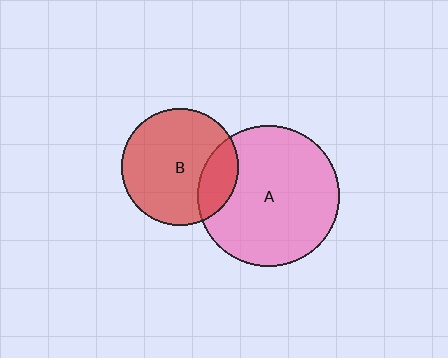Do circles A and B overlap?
Yes.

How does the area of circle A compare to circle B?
Approximately 1.5 times.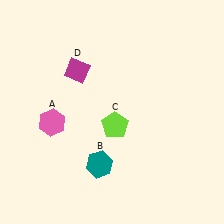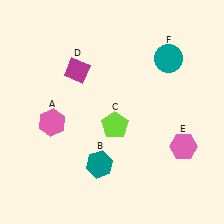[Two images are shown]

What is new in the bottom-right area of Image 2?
A pink hexagon (E) was added in the bottom-right area of Image 2.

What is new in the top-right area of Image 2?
A teal circle (F) was added in the top-right area of Image 2.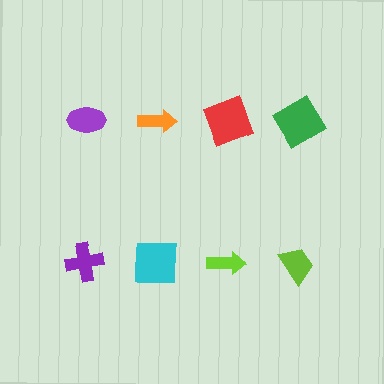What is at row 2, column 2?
A cyan square.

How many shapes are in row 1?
4 shapes.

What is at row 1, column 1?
A purple ellipse.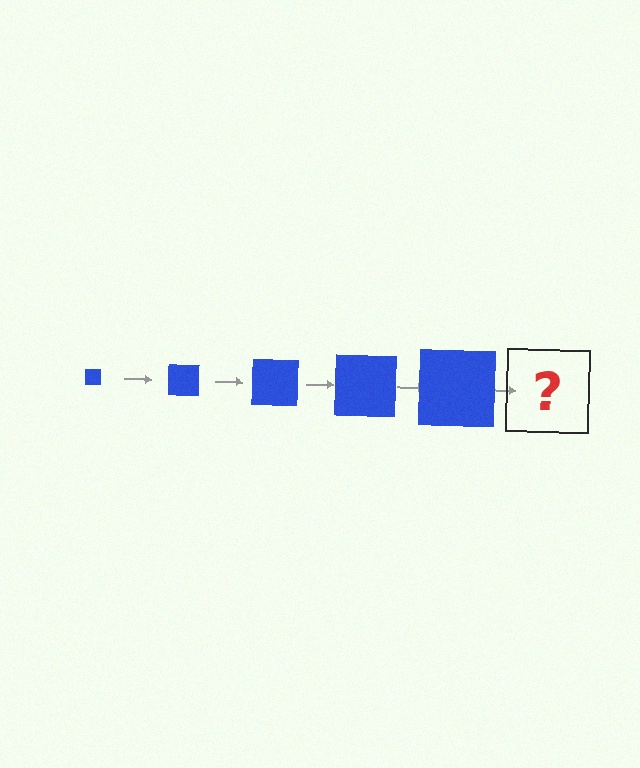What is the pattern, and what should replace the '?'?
The pattern is that the square gets progressively larger each step. The '?' should be a blue square, larger than the previous one.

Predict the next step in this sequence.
The next step is a blue square, larger than the previous one.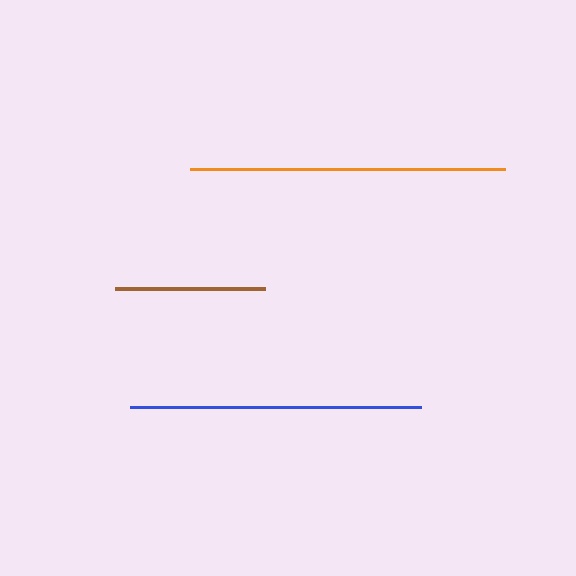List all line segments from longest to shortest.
From longest to shortest: orange, blue, brown.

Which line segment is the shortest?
The brown line is the shortest at approximately 150 pixels.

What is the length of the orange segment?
The orange segment is approximately 315 pixels long.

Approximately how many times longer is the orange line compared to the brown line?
The orange line is approximately 2.1 times the length of the brown line.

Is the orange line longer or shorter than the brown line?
The orange line is longer than the brown line.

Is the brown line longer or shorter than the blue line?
The blue line is longer than the brown line.